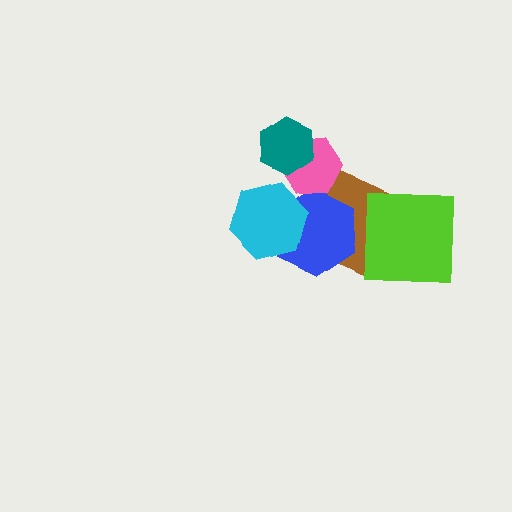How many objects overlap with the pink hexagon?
2 objects overlap with the pink hexagon.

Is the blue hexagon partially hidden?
Yes, it is partially covered by another shape.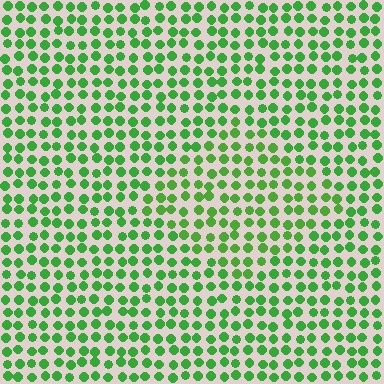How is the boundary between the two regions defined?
The boundary is defined purely by a slight shift in hue (about 13 degrees). Spacing, size, and orientation are identical on both sides.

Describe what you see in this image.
The image is filled with small green elements in a uniform arrangement. A diamond-shaped region is visible where the elements are tinted to a slightly different hue, forming a subtle color boundary.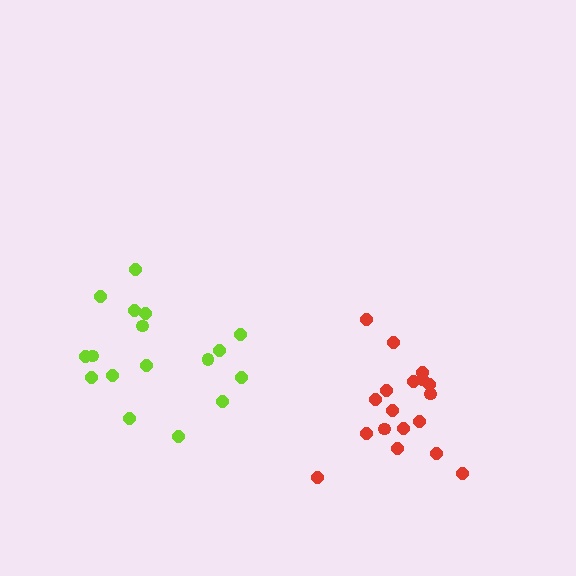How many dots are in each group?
Group 1: 17 dots, Group 2: 18 dots (35 total).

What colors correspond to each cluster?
The clusters are colored: lime, red.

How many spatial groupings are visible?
There are 2 spatial groupings.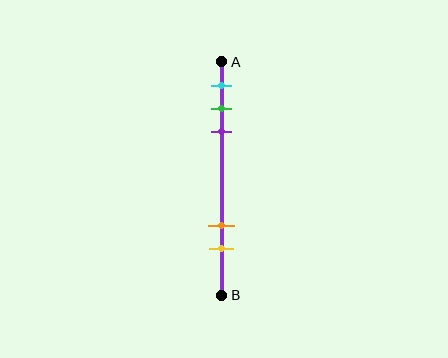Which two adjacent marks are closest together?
The green and purple marks are the closest adjacent pair.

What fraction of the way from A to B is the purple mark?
The purple mark is approximately 30% (0.3) of the way from A to B.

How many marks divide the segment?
There are 5 marks dividing the segment.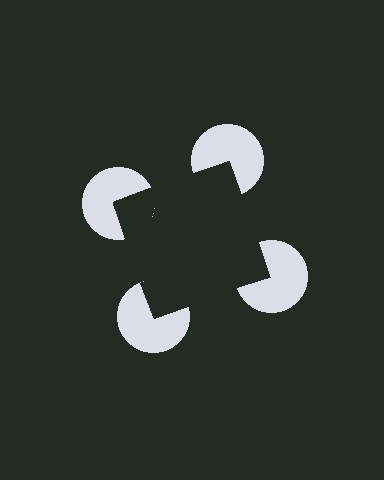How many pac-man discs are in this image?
There are 4 — one at each vertex of the illusory square.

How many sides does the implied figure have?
4 sides.